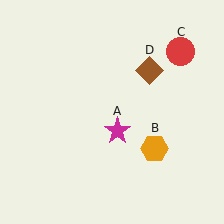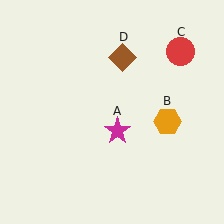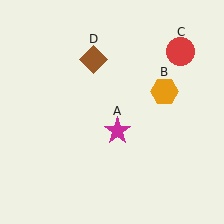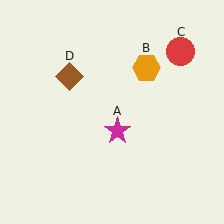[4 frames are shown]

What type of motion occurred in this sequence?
The orange hexagon (object B), brown diamond (object D) rotated counterclockwise around the center of the scene.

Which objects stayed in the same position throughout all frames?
Magenta star (object A) and red circle (object C) remained stationary.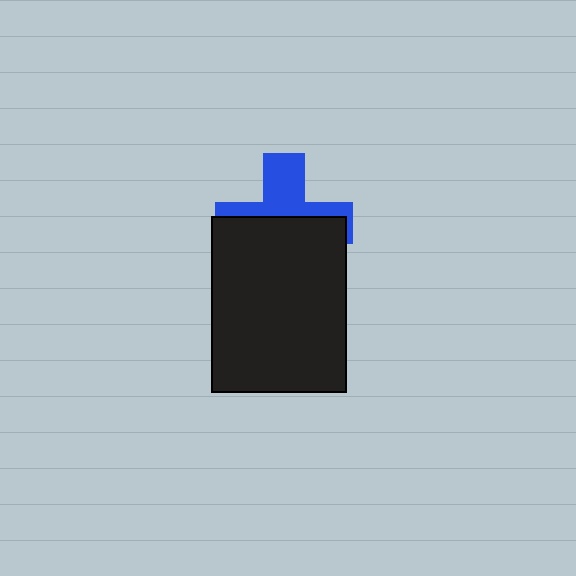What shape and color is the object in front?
The object in front is a black rectangle.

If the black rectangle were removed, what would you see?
You would see the complete blue cross.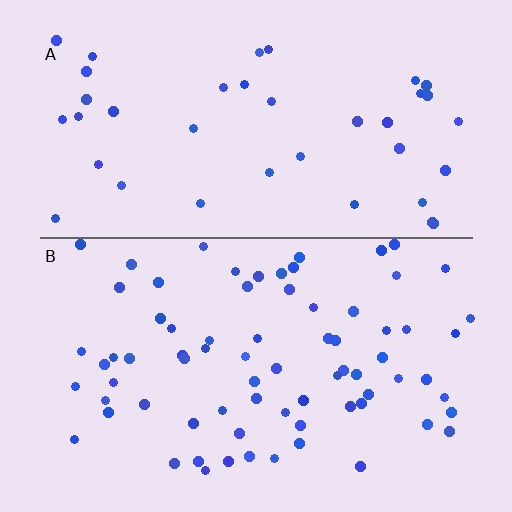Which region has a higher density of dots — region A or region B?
B (the bottom).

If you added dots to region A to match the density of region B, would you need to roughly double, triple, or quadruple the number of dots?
Approximately double.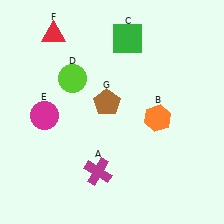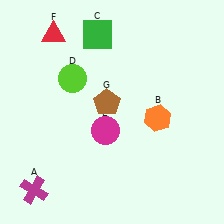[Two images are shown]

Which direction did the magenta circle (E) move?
The magenta circle (E) moved right.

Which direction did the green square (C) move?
The green square (C) moved left.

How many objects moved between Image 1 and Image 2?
3 objects moved between the two images.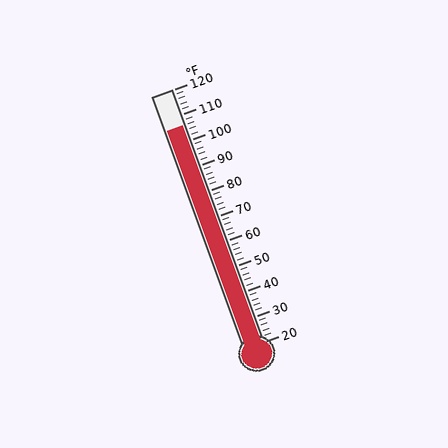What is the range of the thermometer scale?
The thermometer scale ranges from 20°F to 120°F.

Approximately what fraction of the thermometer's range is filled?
The thermometer is filled to approximately 85% of its range.